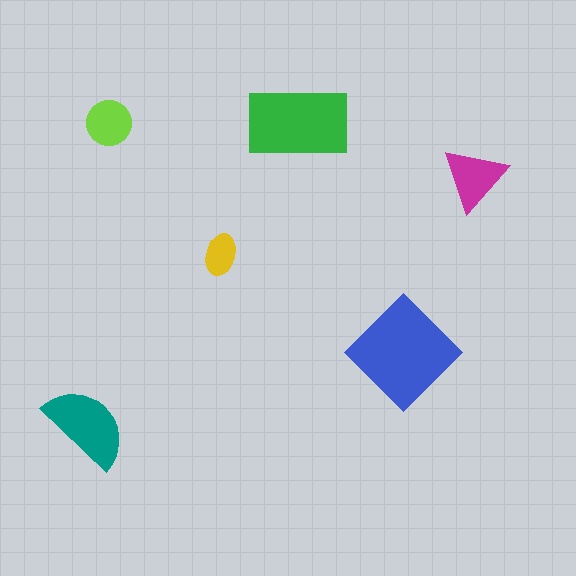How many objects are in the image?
There are 6 objects in the image.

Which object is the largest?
The blue diamond.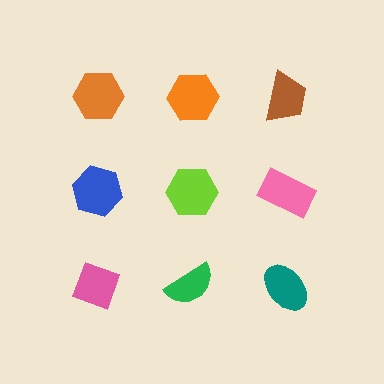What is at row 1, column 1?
An orange hexagon.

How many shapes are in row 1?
3 shapes.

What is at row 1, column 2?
An orange hexagon.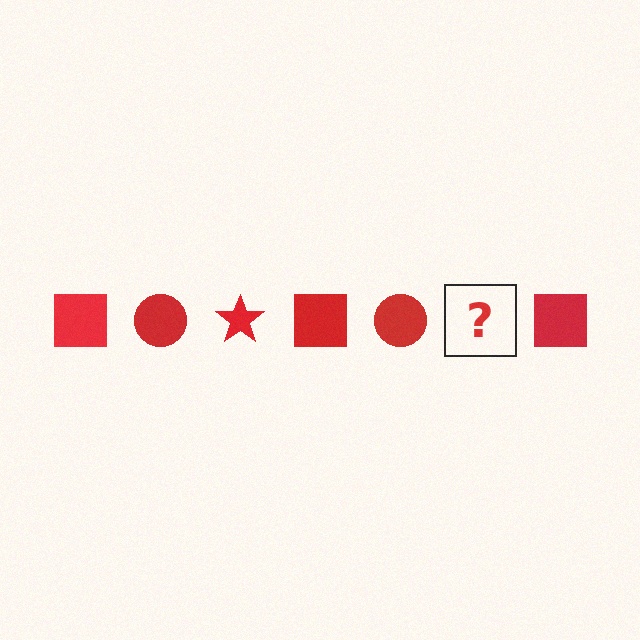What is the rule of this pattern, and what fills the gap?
The rule is that the pattern cycles through square, circle, star shapes in red. The gap should be filled with a red star.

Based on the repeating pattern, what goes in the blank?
The blank should be a red star.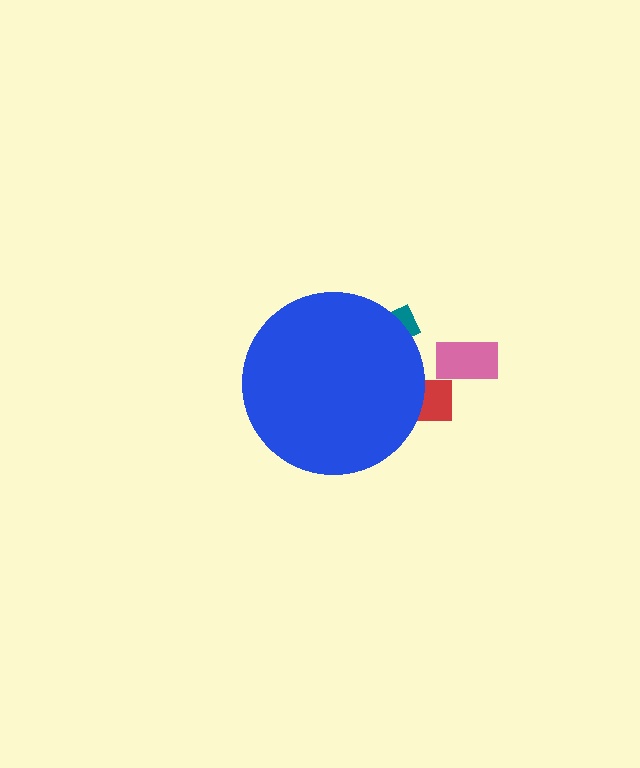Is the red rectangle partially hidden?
Yes, the red rectangle is partially hidden behind the blue circle.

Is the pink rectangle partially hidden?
No, the pink rectangle is fully visible.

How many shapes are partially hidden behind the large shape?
2 shapes are partially hidden.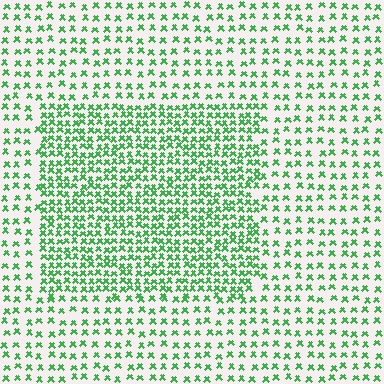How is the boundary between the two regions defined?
The boundary is defined by a change in element density (approximately 2.0x ratio). All elements are the same color, size, and shape.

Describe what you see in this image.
The image contains small green elements arranged at two different densities. A rectangle-shaped region is visible where the elements are more densely packed than the surrounding area.